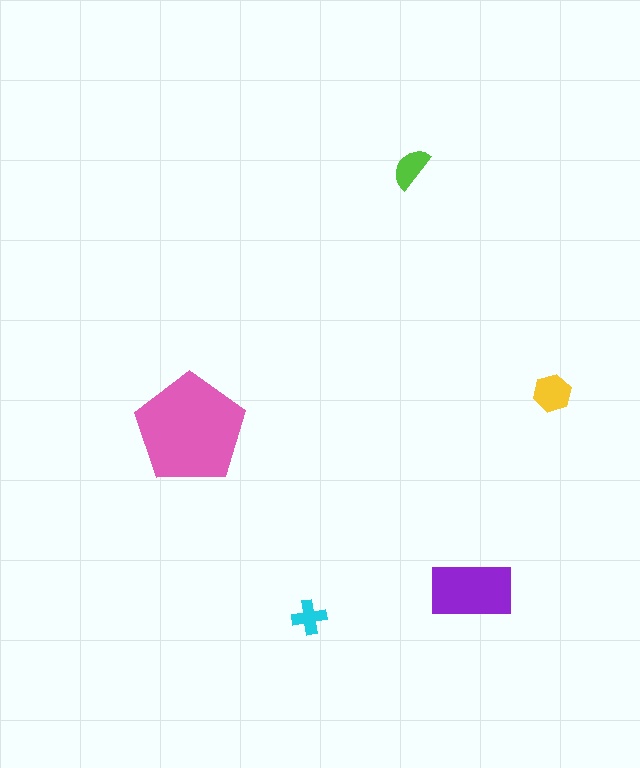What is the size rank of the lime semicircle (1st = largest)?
4th.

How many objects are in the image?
There are 5 objects in the image.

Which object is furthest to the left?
The pink pentagon is leftmost.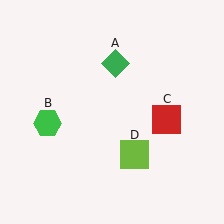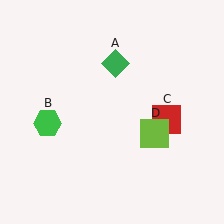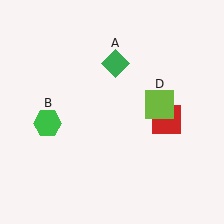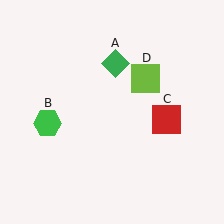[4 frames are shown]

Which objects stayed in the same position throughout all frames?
Green diamond (object A) and green hexagon (object B) and red square (object C) remained stationary.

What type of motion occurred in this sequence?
The lime square (object D) rotated counterclockwise around the center of the scene.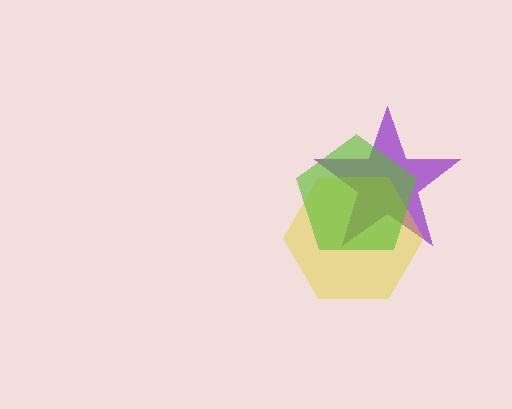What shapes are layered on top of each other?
The layered shapes are: a purple star, a yellow hexagon, a lime pentagon.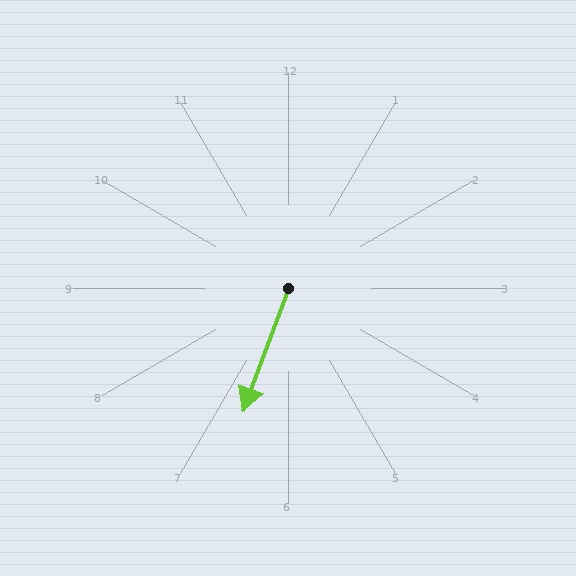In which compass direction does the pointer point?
South.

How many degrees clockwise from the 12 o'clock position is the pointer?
Approximately 200 degrees.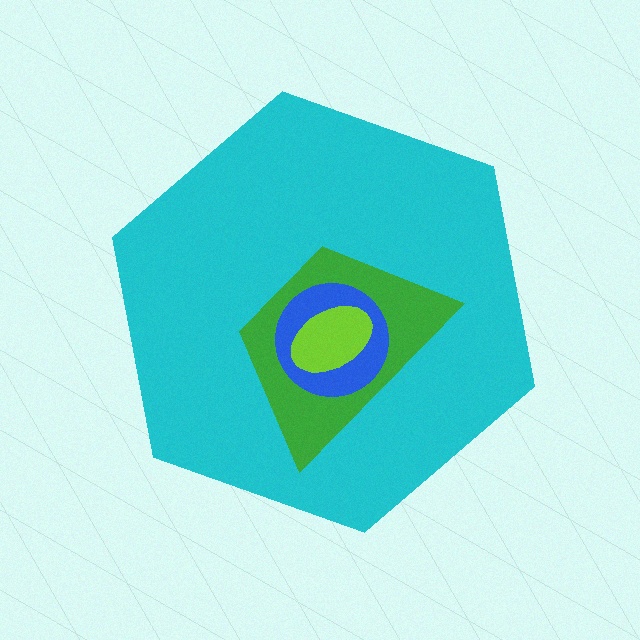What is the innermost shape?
The lime ellipse.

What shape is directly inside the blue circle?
The lime ellipse.